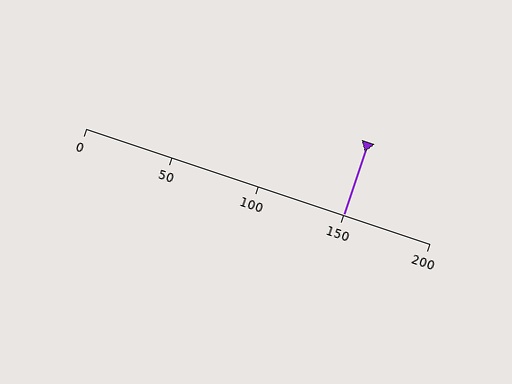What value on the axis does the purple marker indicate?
The marker indicates approximately 150.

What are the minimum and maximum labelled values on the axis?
The axis runs from 0 to 200.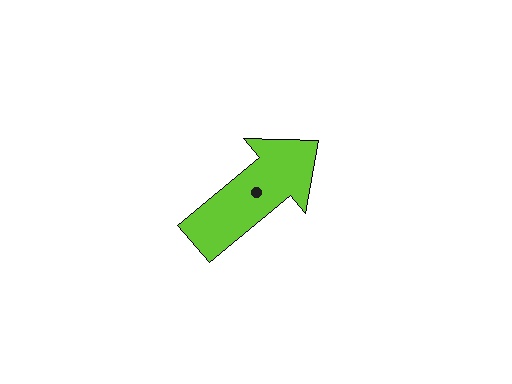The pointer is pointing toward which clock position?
Roughly 2 o'clock.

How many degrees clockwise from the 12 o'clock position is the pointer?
Approximately 50 degrees.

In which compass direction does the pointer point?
Northeast.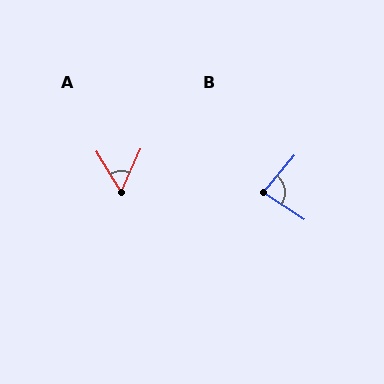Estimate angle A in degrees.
Approximately 55 degrees.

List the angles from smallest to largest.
A (55°), B (83°).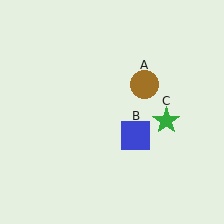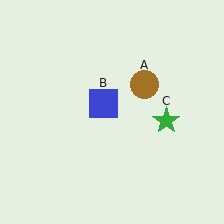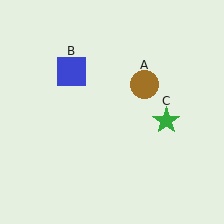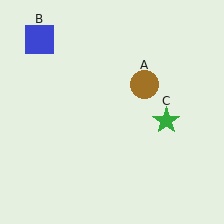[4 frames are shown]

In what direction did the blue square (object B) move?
The blue square (object B) moved up and to the left.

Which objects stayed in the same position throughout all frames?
Brown circle (object A) and green star (object C) remained stationary.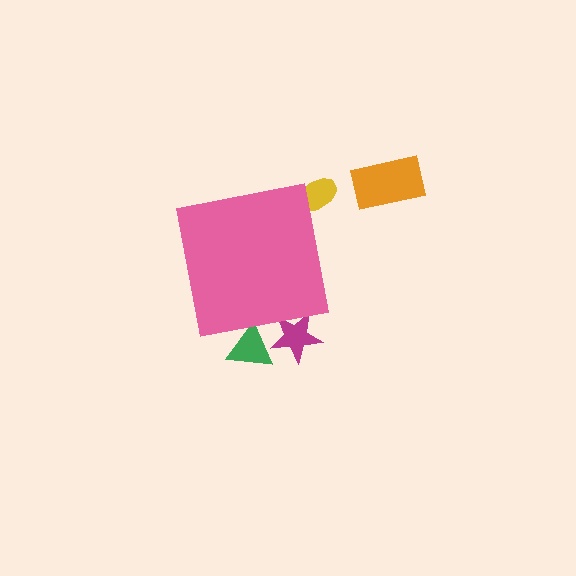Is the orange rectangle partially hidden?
No, the orange rectangle is fully visible.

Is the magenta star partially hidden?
Yes, the magenta star is partially hidden behind the pink square.